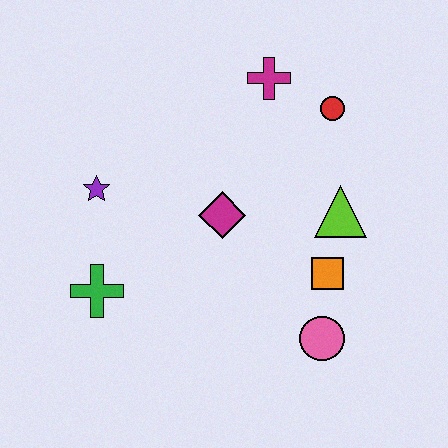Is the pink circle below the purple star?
Yes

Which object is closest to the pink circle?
The orange square is closest to the pink circle.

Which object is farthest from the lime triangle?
The green cross is farthest from the lime triangle.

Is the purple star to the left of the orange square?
Yes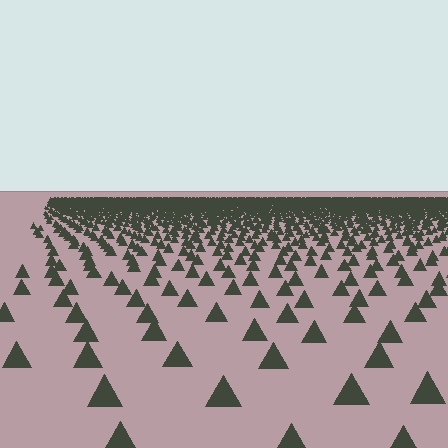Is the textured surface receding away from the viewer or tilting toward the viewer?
The surface is receding away from the viewer. Texture elements get smaller and denser toward the top.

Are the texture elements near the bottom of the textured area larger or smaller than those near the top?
Larger. Near the bottom, elements are closer to the viewer and appear at a bigger on-screen size.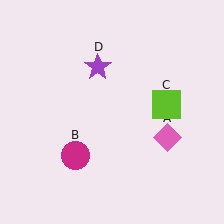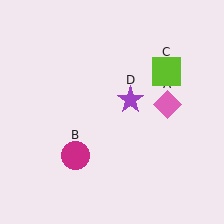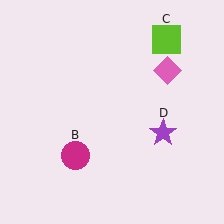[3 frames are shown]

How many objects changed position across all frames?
3 objects changed position: pink diamond (object A), lime square (object C), purple star (object D).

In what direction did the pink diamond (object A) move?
The pink diamond (object A) moved up.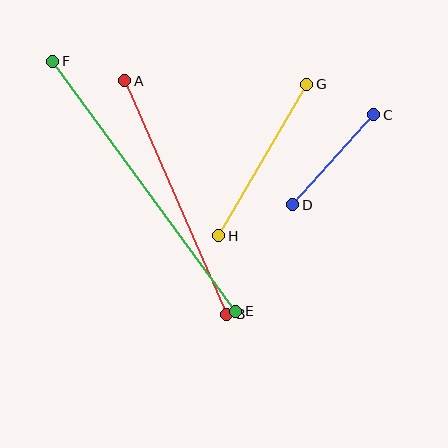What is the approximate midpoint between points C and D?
The midpoint is at approximately (333, 160) pixels.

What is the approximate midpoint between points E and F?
The midpoint is at approximately (144, 186) pixels.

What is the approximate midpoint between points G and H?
The midpoint is at approximately (263, 160) pixels.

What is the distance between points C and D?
The distance is approximately 121 pixels.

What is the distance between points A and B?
The distance is approximately 255 pixels.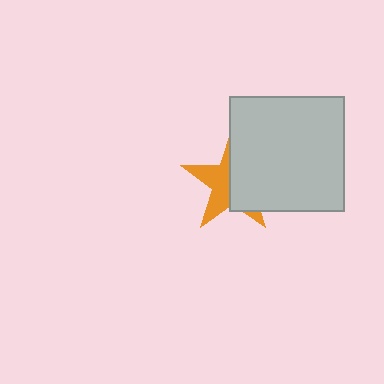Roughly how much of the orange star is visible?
About half of it is visible (roughly 47%).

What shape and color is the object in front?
The object in front is a light gray square.